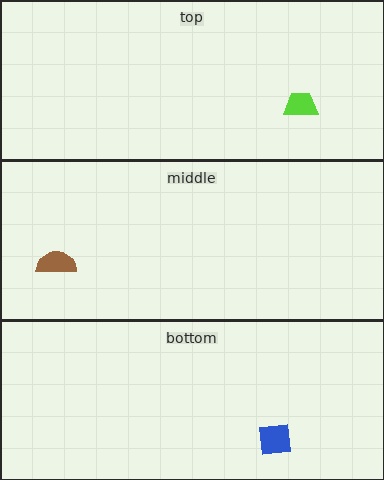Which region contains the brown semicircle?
The middle region.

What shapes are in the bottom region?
The blue square.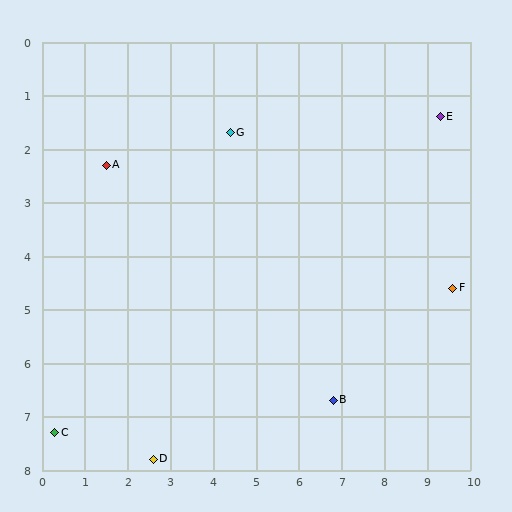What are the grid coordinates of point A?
Point A is at approximately (1.5, 2.3).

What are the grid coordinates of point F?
Point F is at approximately (9.6, 4.6).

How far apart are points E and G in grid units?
Points E and G are about 4.9 grid units apart.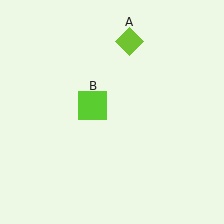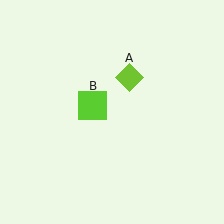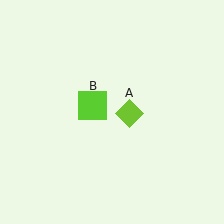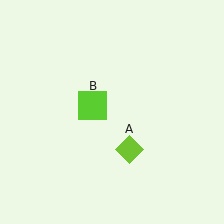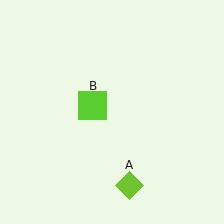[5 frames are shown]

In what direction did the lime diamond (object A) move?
The lime diamond (object A) moved down.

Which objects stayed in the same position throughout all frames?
Lime square (object B) remained stationary.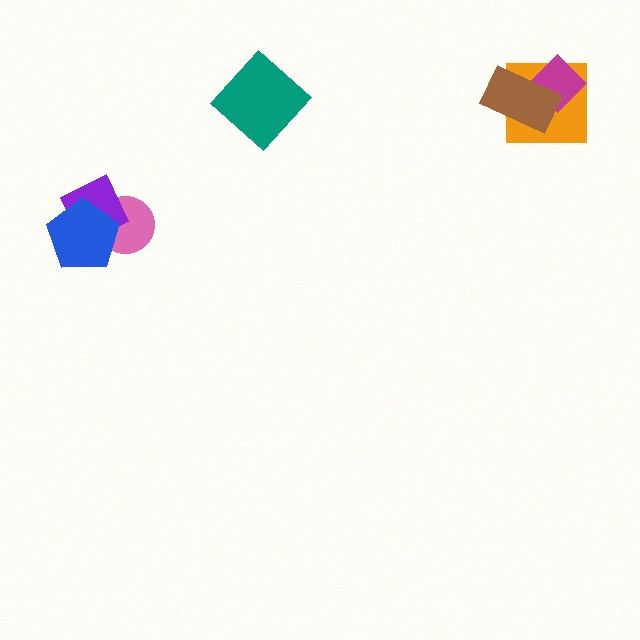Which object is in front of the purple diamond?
The blue pentagon is in front of the purple diamond.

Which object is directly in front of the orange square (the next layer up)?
The magenta diamond is directly in front of the orange square.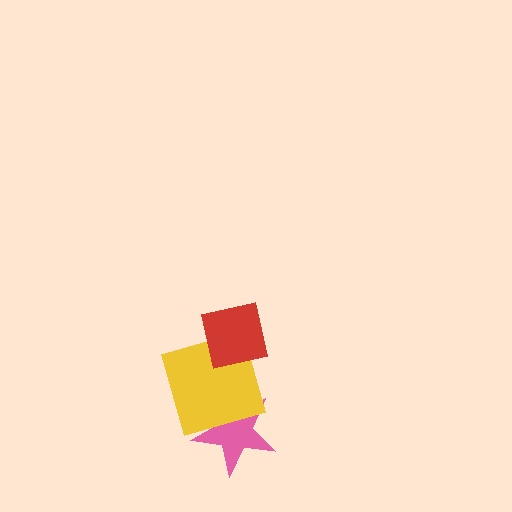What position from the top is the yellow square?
The yellow square is 2nd from the top.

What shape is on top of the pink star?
The yellow square is on top of the pink star.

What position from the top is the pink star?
The pink star is 3rd from the top.